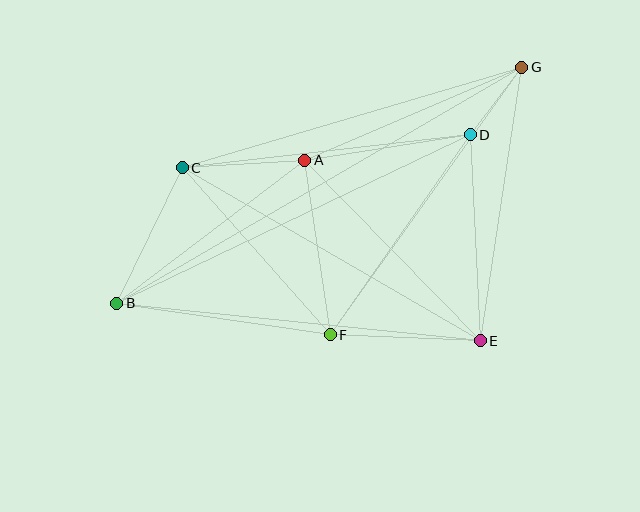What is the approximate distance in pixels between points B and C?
The distance between B and C is approximately 150 pixels.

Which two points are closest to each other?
Points D and G are closest to each other.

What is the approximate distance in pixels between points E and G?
The distance between E and G is approximately 277 pixels.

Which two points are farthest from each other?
Points B and G are farthest from each other.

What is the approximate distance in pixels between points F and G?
The distance between F and G is approximately 329 pixels.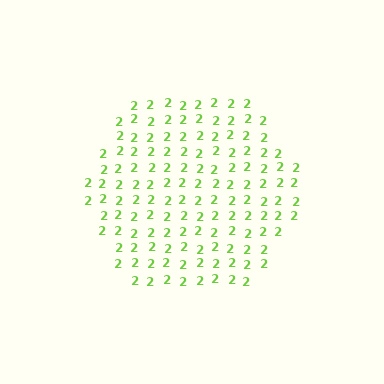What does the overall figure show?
The overall figure shows a hexagon.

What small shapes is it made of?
It is made of small digit 2's.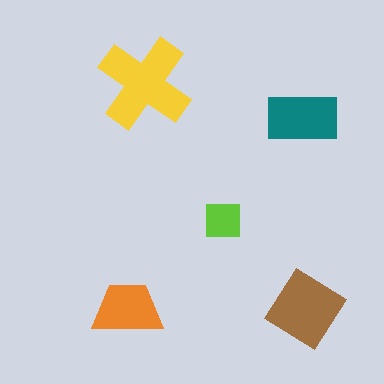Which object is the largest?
The yellow cross.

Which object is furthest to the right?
The brown diamond is rightmost.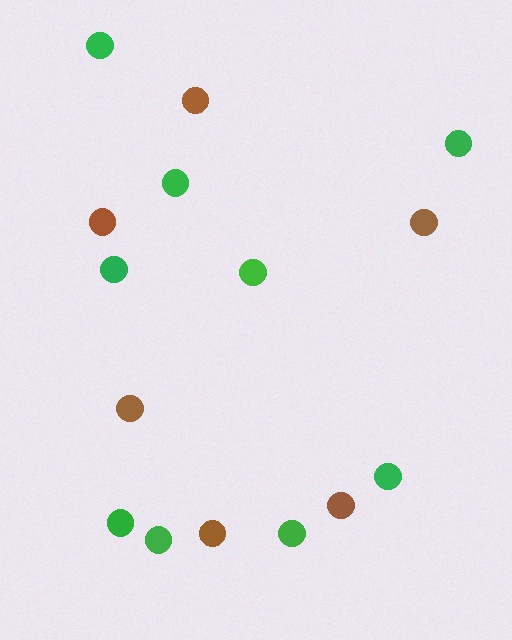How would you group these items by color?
There are 2 groups: one group of brown circles (6) and one group of green circles (9).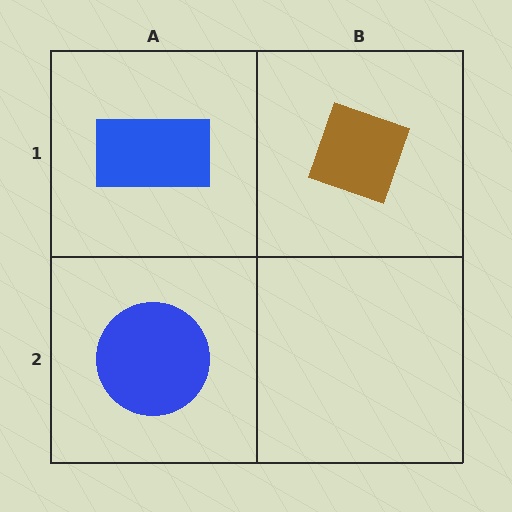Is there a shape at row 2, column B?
No, that cell is empty.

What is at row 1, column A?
A blue rectangle.